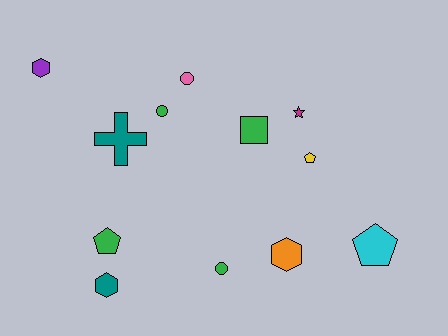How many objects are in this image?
There are 12 objects.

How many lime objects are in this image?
There are no lime objects.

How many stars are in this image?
There is 1 star.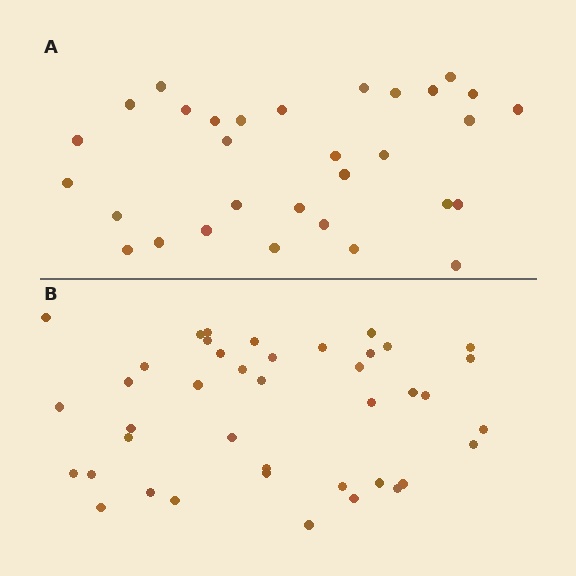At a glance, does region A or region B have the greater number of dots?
Region B (the bottom region) has more dots.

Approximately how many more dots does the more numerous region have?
Region B has roughly 10 or so more dots than region A.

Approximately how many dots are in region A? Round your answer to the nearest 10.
About 30 dots. (The exact count is 31, which rounds to 30.)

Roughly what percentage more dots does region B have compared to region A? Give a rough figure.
About 30% more.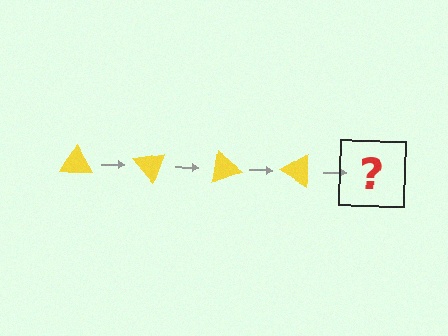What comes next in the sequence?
The next element should be a yellow triangle rotated 200 degrees.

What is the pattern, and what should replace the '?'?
The pattern is that the triangle rotates 50 degrees each step. The '?' should be a yellow triangle rotated 200 degrees.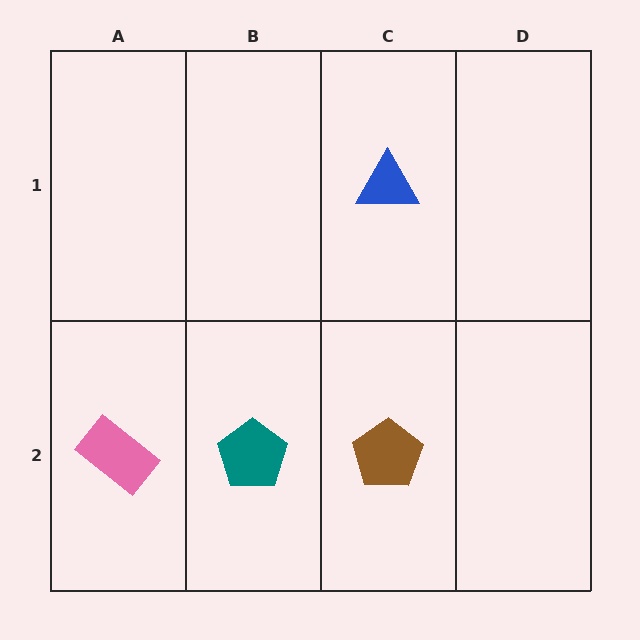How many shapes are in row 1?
1 shape.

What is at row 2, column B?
A teal pentagon.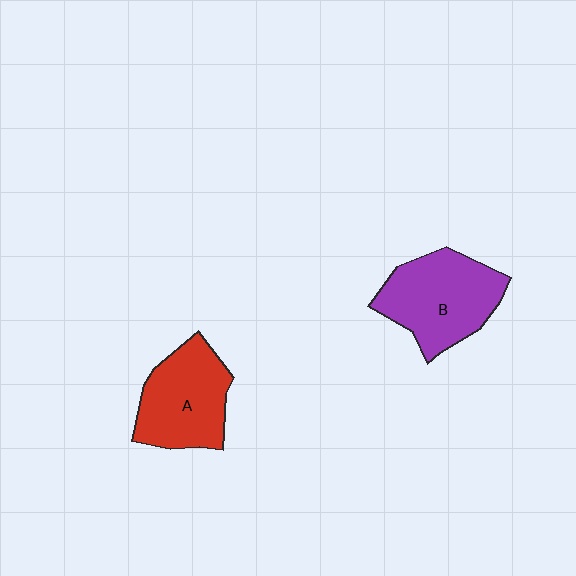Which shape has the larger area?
Shape B (purple).